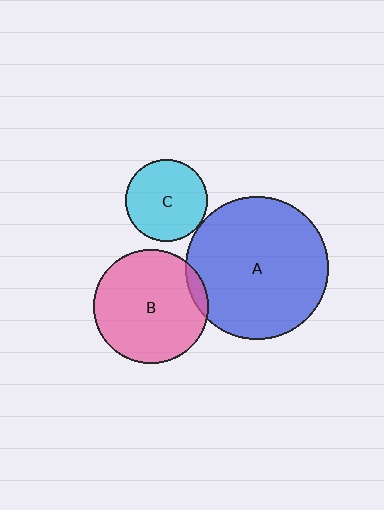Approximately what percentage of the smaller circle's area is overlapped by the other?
Approximately 5%.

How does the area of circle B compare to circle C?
Approximately 2.0 times.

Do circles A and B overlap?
Yes.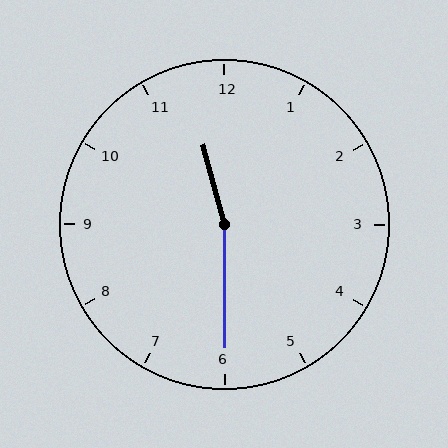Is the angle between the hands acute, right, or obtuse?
It is obtuse.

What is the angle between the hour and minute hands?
Approximately 165 degrees.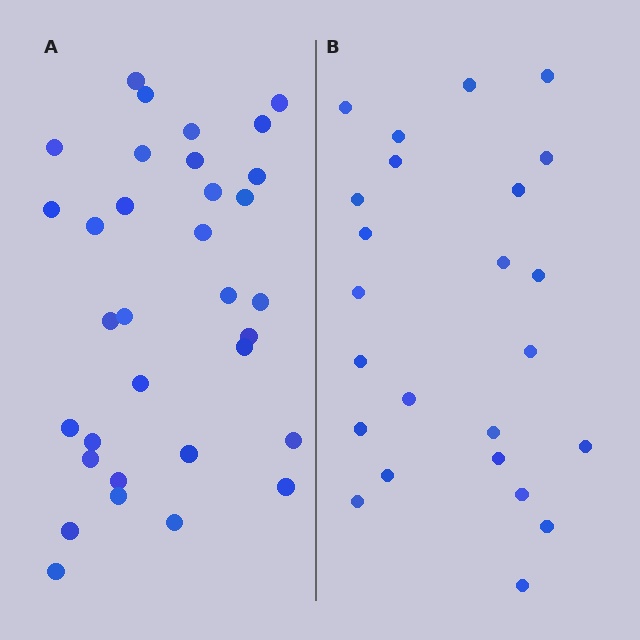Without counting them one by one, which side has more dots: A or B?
Region A (the left region) has more dots.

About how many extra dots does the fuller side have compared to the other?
Region A has roughly 8 or so more dots than region B.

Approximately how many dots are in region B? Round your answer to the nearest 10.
About 20 dots. (The exact count is 24, which rounds to 20.)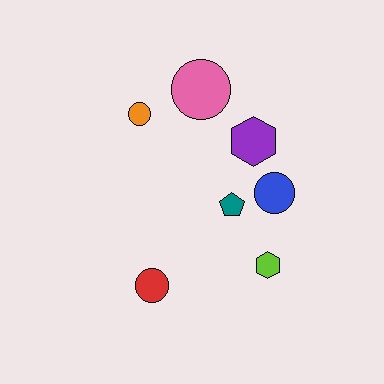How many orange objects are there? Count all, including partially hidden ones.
There is 1 orange object.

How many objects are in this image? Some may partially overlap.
There are 7 objects.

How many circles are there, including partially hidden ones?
There are 4 circles.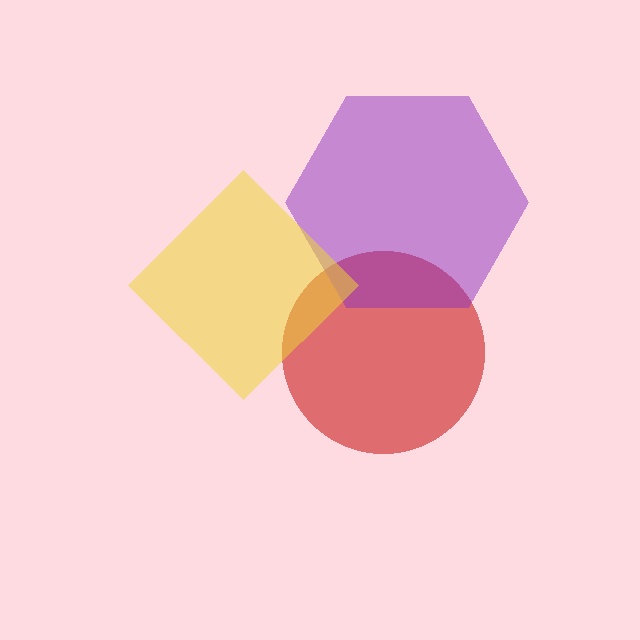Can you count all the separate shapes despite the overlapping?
Yes, there are 3 separate shapes.